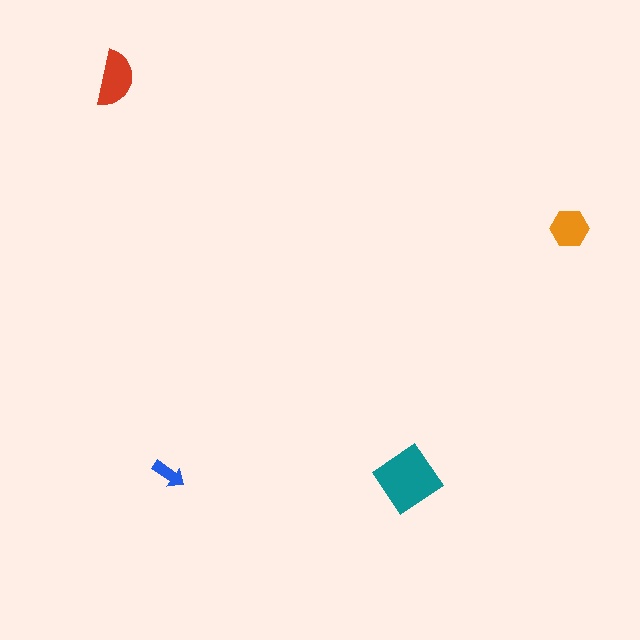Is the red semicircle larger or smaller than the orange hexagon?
Larger.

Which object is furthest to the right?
The orange hexagon is rightmost.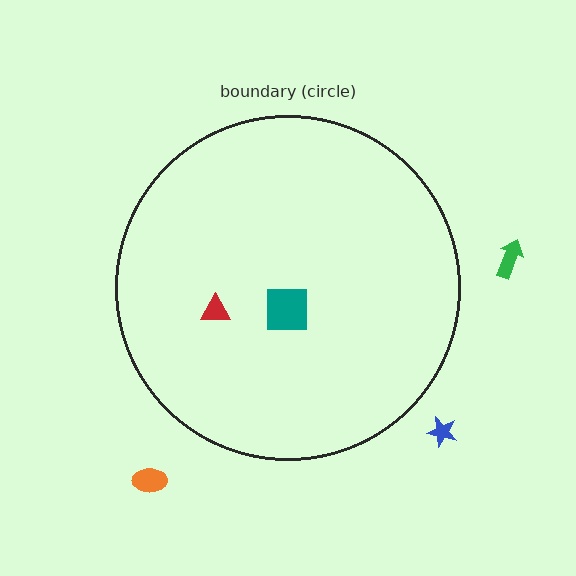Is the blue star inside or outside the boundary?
Outside.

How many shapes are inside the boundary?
2 inside, 3 outside.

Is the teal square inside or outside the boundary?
Inside.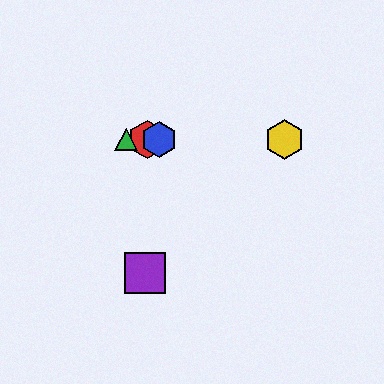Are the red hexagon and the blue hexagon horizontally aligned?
Yes, both are at y≈139.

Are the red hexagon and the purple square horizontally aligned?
No, the red hexagon is at y≈139 and the purple square is at y≈273.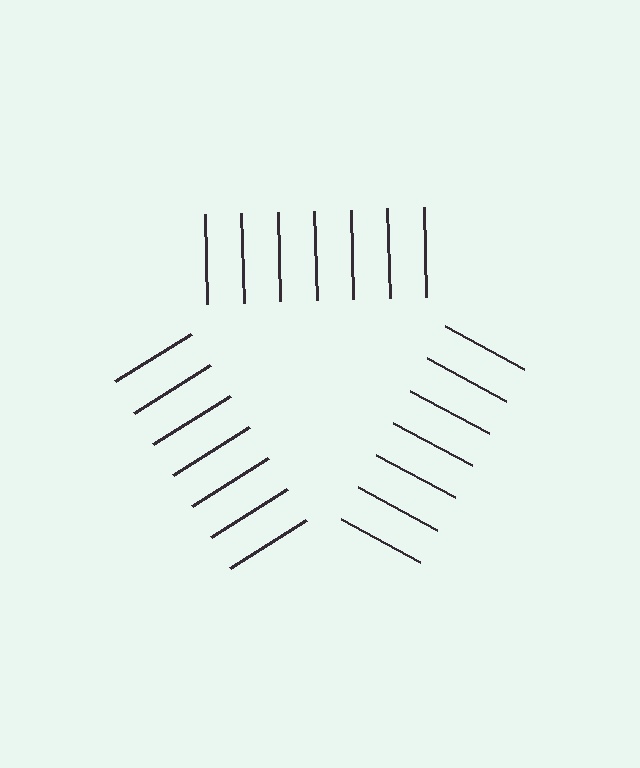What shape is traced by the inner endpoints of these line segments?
An illusory triangle — the line segments terminate on its edges but no continuous stroke is drawn.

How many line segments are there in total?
21 — 7 along each of the 3 edges.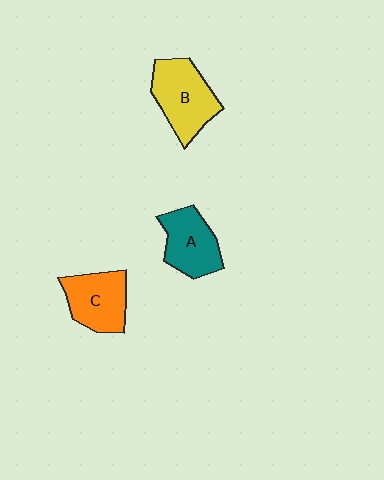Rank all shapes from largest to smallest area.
From largest to smallest: B (yellow), C (orange), A (teal).